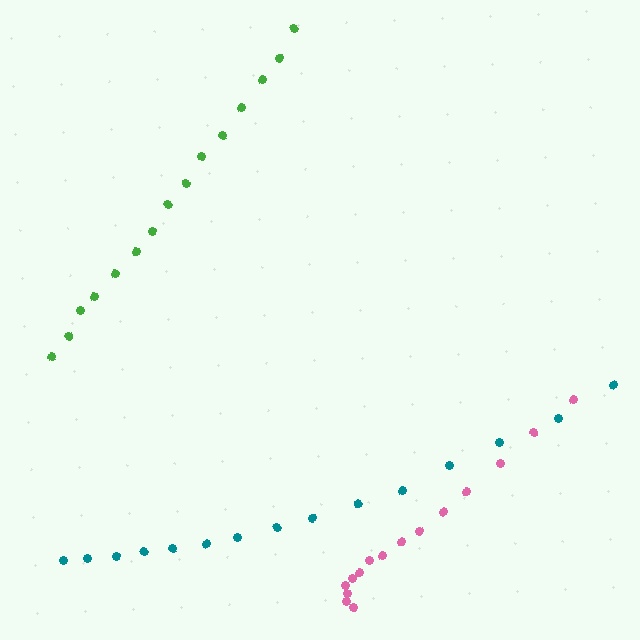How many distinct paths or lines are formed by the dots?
There are 3 distinct paths.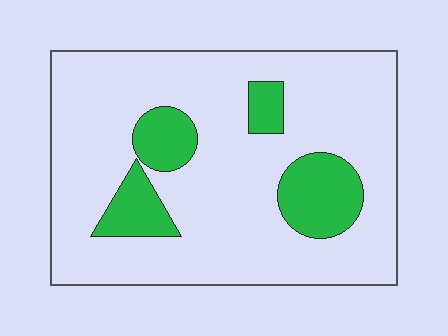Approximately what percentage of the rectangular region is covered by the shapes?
Approximately 20%.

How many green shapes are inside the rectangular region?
4.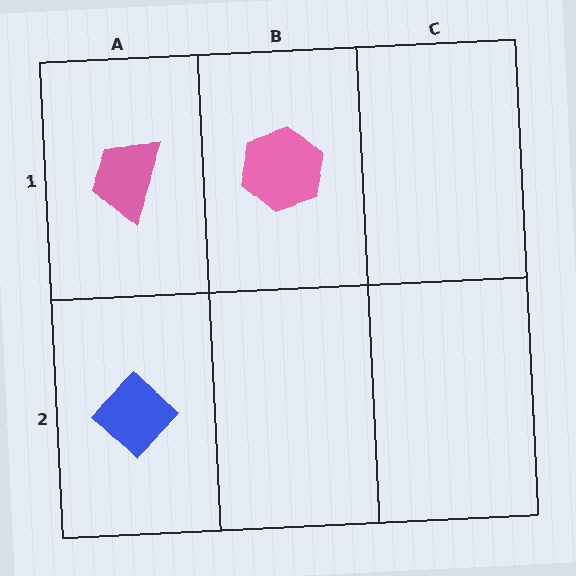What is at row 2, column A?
A blue diamond.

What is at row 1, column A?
A pink trapezoid.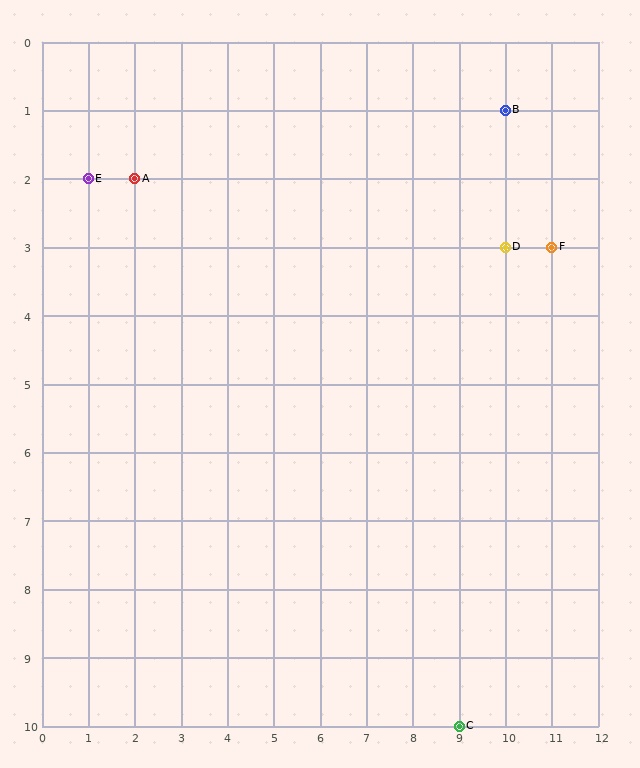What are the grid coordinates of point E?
Point E is at grid coordinates (1, 2).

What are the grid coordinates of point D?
Point D is at grid coordinates (10, 3).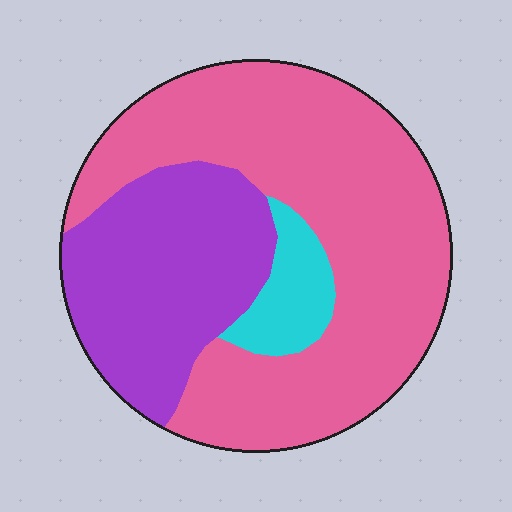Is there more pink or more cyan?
Pink.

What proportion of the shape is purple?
Purple covers around 30% of the shape.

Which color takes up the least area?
Cyan, at roughly 10%.